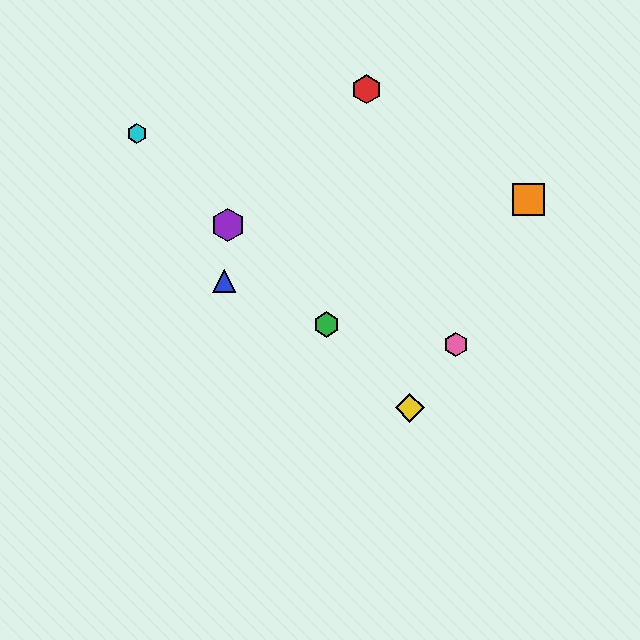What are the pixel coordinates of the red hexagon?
The red hexagon is at (367, 89).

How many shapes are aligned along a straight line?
4 shapes (the green hexagon, the yellow diamond, the purple hexagon, the cyan hexagon) are aligned along a straight line.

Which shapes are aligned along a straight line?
The green hexagon, the yellow diamond, the purple hexagon, the cyan hexagon are aligned along a straight line.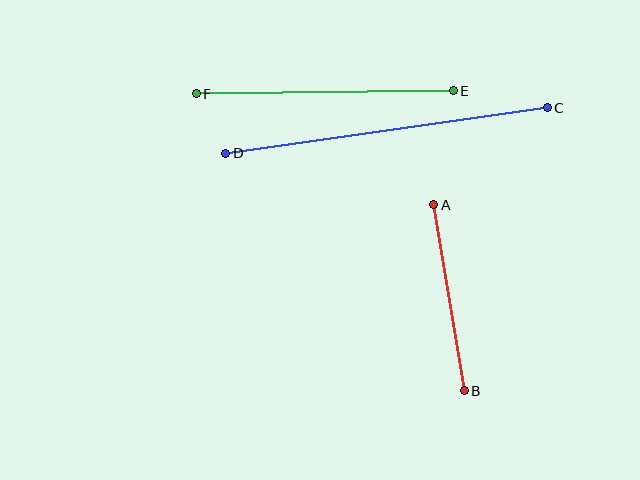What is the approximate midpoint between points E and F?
The midpoint is at approximately (325, 92) pixels.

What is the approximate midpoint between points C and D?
The midpoint is at approximately (387, 131) pixels.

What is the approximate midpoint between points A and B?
The midpoint is at approximately (449, 298) pixels.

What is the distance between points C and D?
The distance is approximately 325 pixels.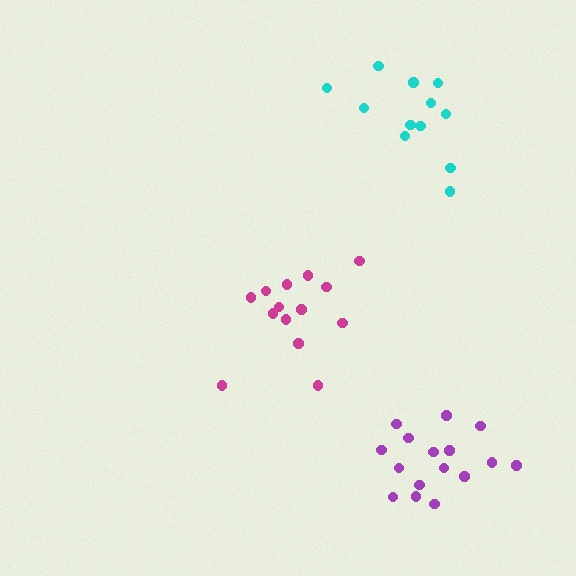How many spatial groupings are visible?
There are 3 spatial groupings.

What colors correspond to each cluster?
The clusters are colored: purple, magenta, cyan.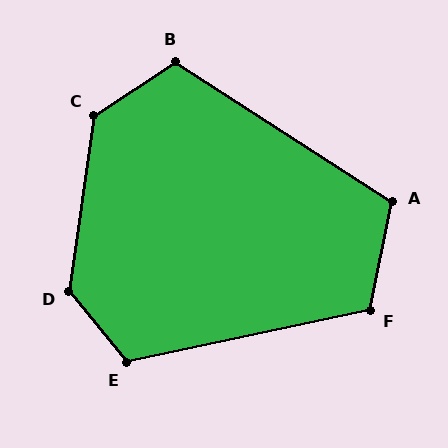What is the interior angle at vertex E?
Approximately 117 degrees (obtuse).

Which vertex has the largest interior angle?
D, at approximately 133 degrees.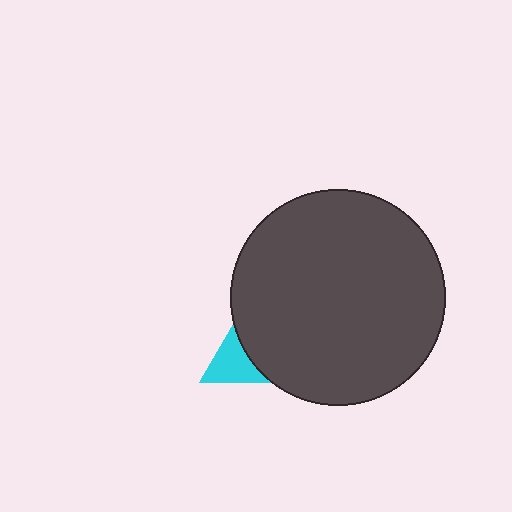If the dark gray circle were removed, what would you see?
You would see the complete cyan triangle.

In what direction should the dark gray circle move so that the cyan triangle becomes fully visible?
The dark gray circle should move right. That is the shortest direction to clear the overlap and leave the cyan triangle fully visible.